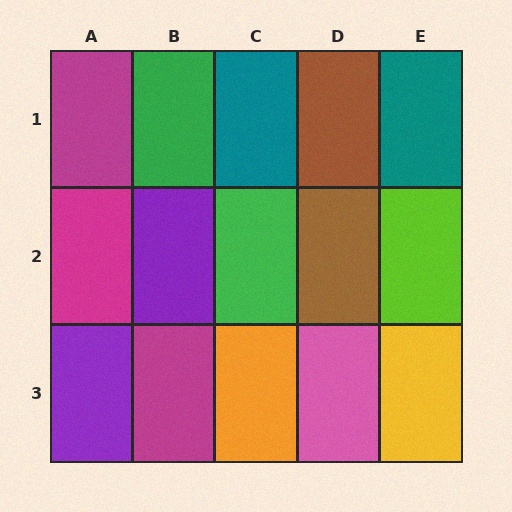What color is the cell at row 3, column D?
Pink.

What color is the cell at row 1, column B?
Green.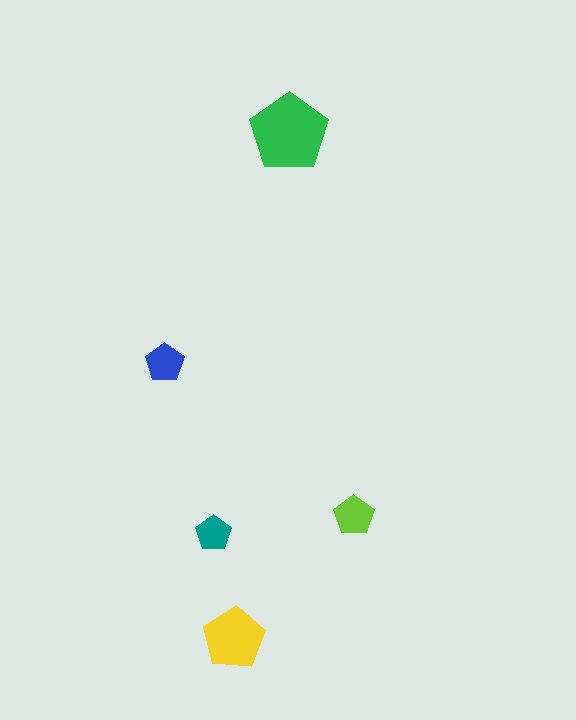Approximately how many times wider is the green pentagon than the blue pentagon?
About 2 times wider.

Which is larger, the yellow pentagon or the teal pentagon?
The yellow one.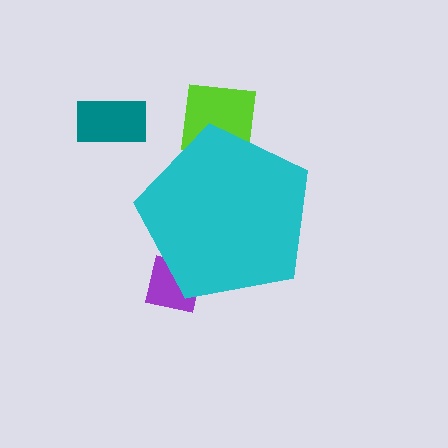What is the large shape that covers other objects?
A cyan pentagon.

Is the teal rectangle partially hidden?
No, the teal rectangle is fully visible.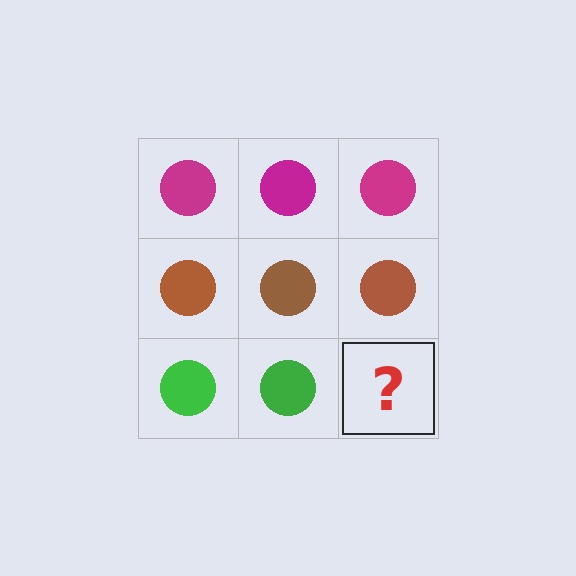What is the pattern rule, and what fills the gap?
The rule is that each row has a consistent color. The gap should be filled with a green circle.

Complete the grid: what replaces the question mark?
The question mark should be replaced with a green circle.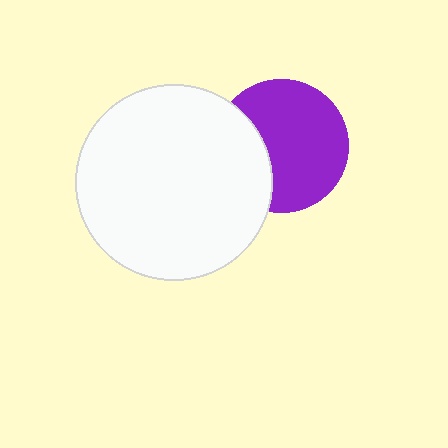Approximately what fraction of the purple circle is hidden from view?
Roughly 30% of the purple circle is hidden behind the white circle.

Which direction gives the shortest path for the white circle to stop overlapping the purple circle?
Moving left gives the shortest separation.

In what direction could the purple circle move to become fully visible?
The purple circle could move right. That would shift it out from behind the white circle entirely.